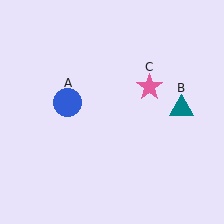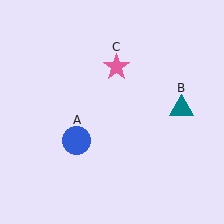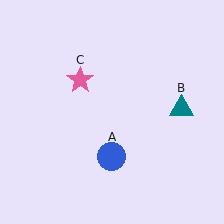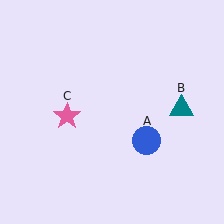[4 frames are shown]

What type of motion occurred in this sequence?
The blue circle (object A), pink star (object C) rotated counterclockwise around the center of the scene.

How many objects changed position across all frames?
2 objects changed position: blue circle (object A), pink star (object C).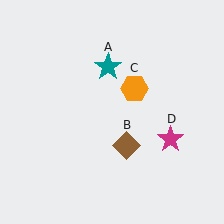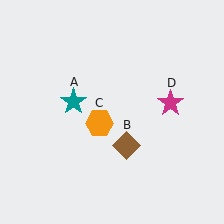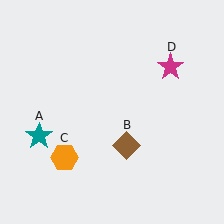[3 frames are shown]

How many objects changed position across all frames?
3 objects changed position: teal star (object A), orange hexagon (object C), magenta star (object D).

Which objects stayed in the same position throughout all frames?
Brown diamond (object B) remained stationary.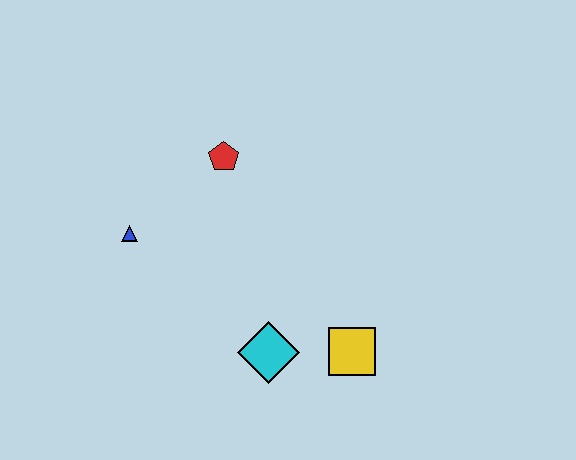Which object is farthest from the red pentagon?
The yellow square is farthest from the red pentagon.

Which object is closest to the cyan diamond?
The yellow square is closest to the cyan diamond.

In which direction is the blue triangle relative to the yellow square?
The blue triangle is to the left of the yellow square.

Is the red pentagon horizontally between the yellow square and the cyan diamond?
No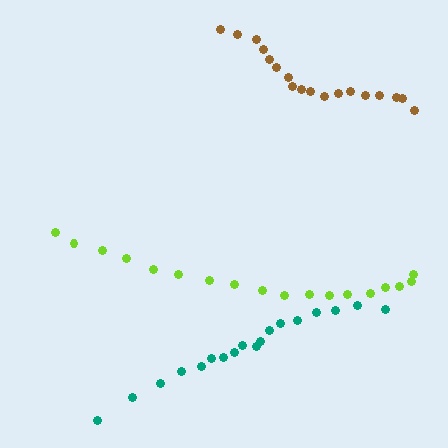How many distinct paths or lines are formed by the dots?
There are 3 distinct paths.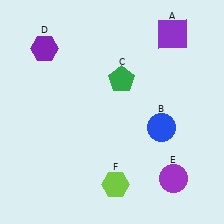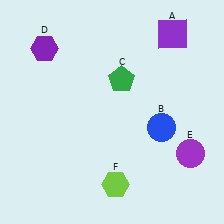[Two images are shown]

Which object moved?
The purple circle (E) moved up.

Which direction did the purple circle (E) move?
The purple circle (E) moved up.